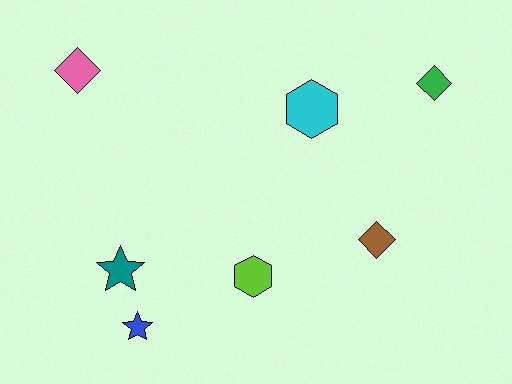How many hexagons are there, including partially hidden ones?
There are 2 hexagons.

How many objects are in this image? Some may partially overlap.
There are 7 objects.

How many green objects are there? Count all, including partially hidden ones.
There is 1 green object.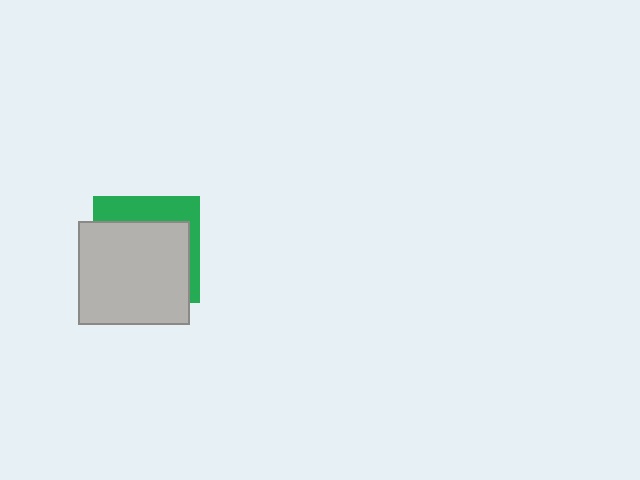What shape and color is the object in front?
The object in front is a light gray rectangle.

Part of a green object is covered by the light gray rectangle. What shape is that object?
It is a square.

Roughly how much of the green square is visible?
A small part of it is visible (roughly 31%).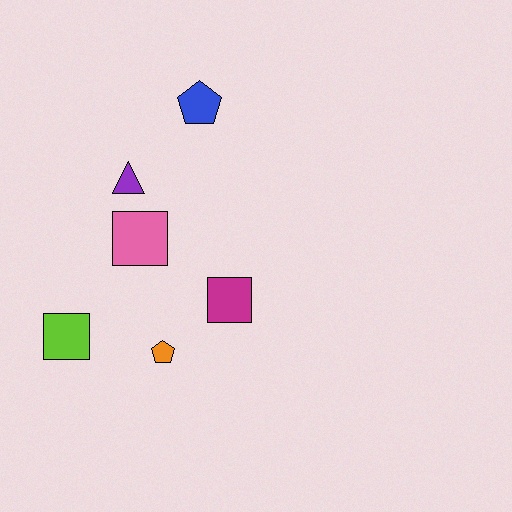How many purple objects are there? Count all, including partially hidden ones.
There is 1 purple object.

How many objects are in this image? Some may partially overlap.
There are 6 objects.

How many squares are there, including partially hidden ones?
There are 3 squares.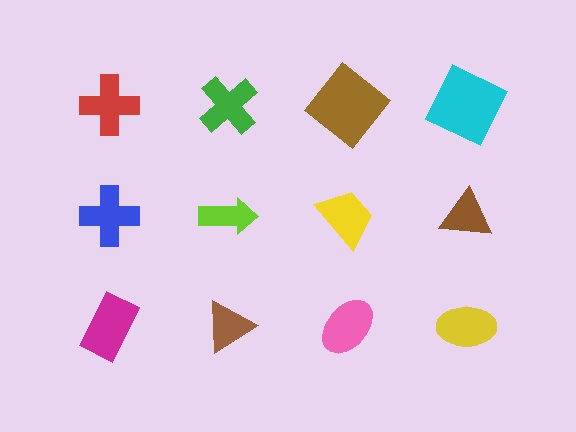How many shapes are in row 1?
4 shapes.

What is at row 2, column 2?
A lime arrow.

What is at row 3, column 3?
A pink ellipse.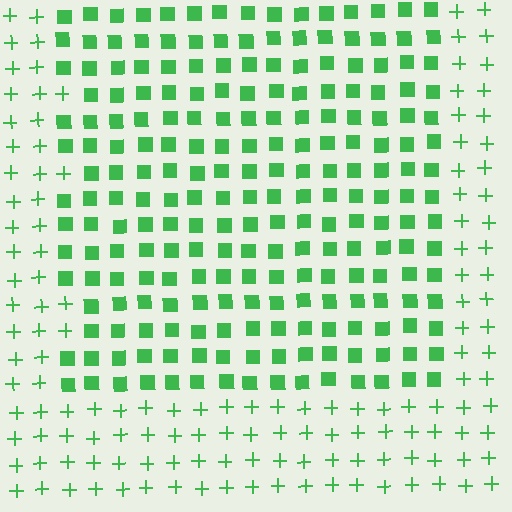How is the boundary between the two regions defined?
The boundary is defined by a change in element shape: squares inside vs. plus signs outside. All elements share the same color and spacing.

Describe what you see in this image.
The image is filled with small green elements arranged in a uniform grid. A rectangle-shaped region contains squares, while the surrounding area contains plus signs. The boundary is defined purely by the change in element shape.